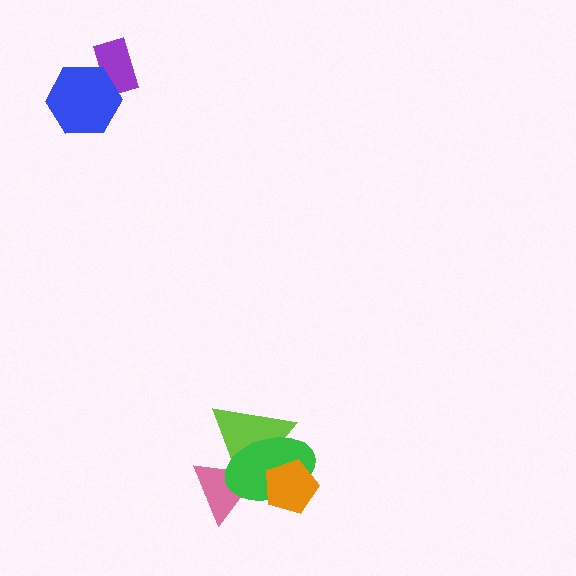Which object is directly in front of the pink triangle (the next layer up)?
The lime triangle is directly in front of the pink triangle.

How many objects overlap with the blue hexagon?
1 object overlaps with the blue hexagon.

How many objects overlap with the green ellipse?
3 objects overlap with the green ellipse.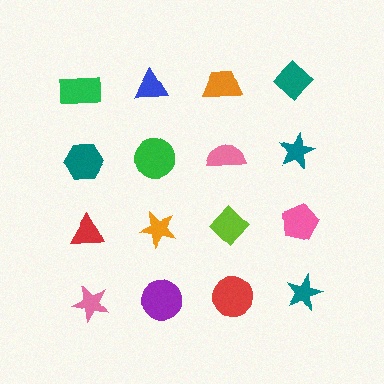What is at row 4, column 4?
A teal star.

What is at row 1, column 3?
An orange trapezoid.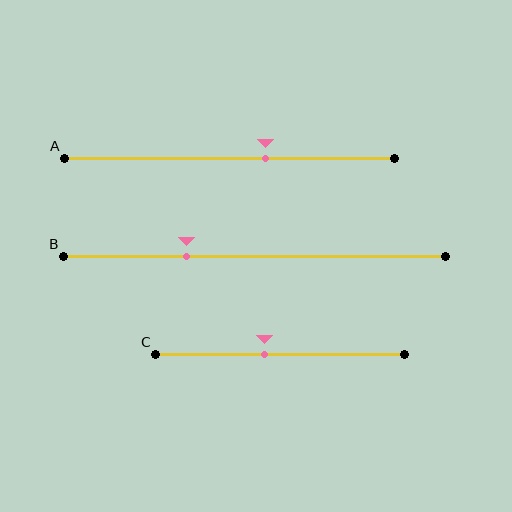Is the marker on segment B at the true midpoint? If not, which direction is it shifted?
No, the marker on segment B is shifted to the left by about 18% of the segment length.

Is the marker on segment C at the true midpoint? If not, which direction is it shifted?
No, the marker on segment C is shifted to the left by about 6% of the segment length.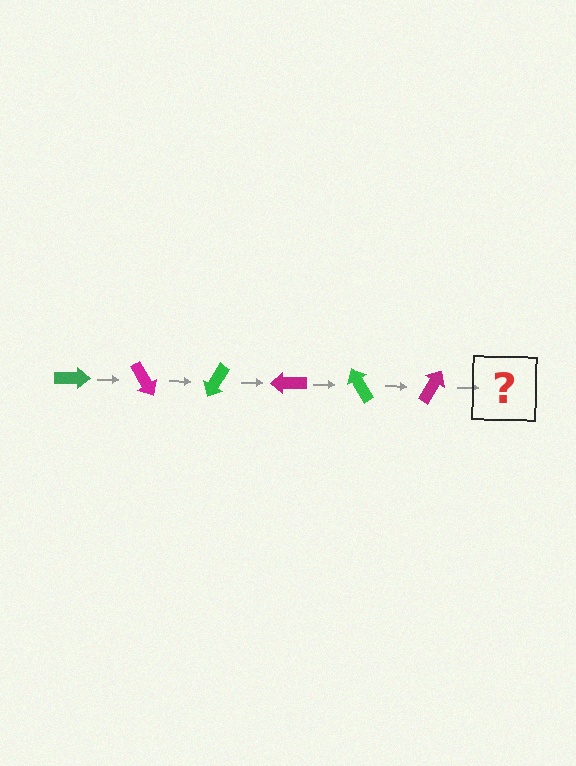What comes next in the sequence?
The next element should be a green arrow, rotated 360 degrees from the start.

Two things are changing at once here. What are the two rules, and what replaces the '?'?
The two rules are that it rotates 60 degrees each step and the color cycles through green and magenta. The '?' should be a green arrow, rotated 360 degrees from the start.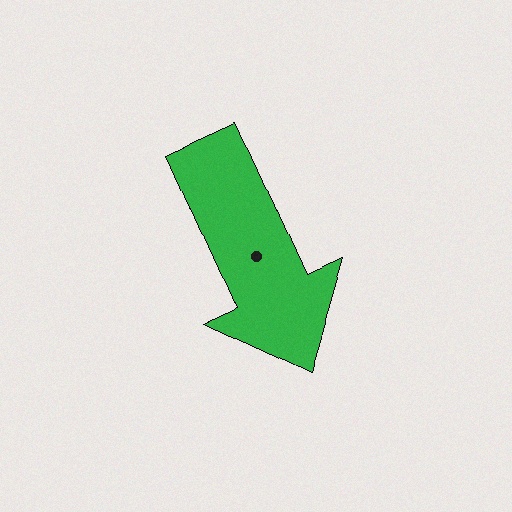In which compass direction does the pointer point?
Southeast.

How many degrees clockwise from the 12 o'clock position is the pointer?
Approximately 156 degrees.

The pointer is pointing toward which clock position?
Roughly 5 o'clock.